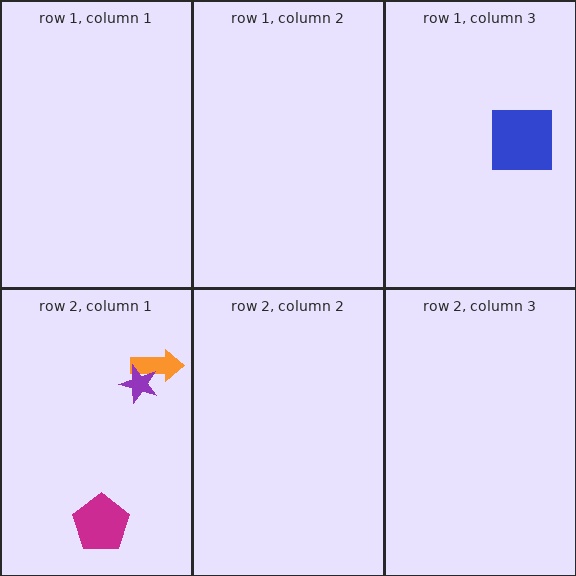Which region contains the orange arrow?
The row 2, column 1 region.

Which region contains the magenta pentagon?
The row 2, column 1 region.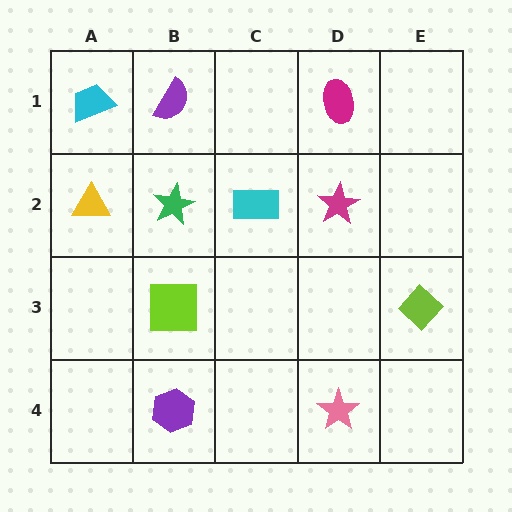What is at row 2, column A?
A yellow triangle.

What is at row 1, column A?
A cyan trapezoid.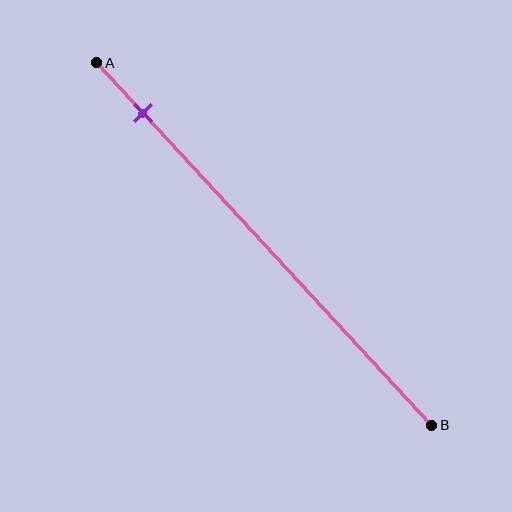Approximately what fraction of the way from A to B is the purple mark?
The purple mark is approximately 15% of the way from A to B.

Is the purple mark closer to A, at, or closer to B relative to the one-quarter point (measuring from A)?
The purple mark is closer to point A than the one-quarter point of segment AB.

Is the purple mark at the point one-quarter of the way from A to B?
No, the mark is at about 15% from A, not at the 25% one-quarter point.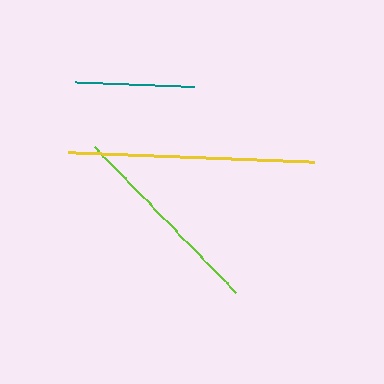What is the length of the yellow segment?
The yellow segment is approximately 246 pixels long.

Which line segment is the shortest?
The teal line is the shortest at approximately 119 pixels.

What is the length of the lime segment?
The lime segment is approximately 202 pixels long.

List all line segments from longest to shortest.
From longest to shortest: yellow, lime, teal.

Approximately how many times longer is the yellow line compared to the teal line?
The yellow line is approximately 2.1 times the length of the teal line.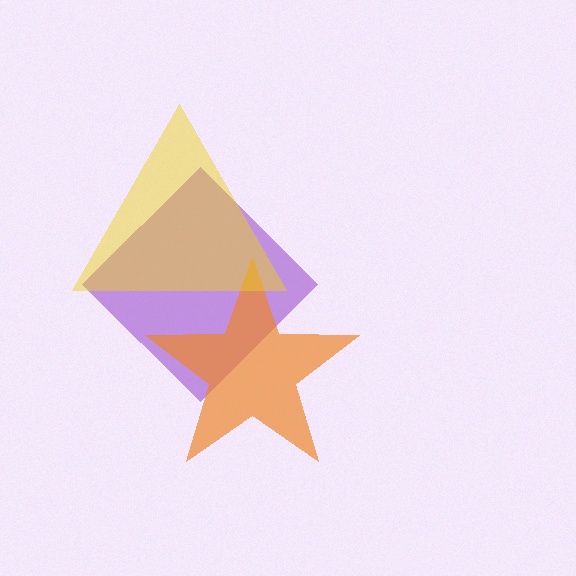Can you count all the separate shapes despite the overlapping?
Yes, there are 3 separate shapes.